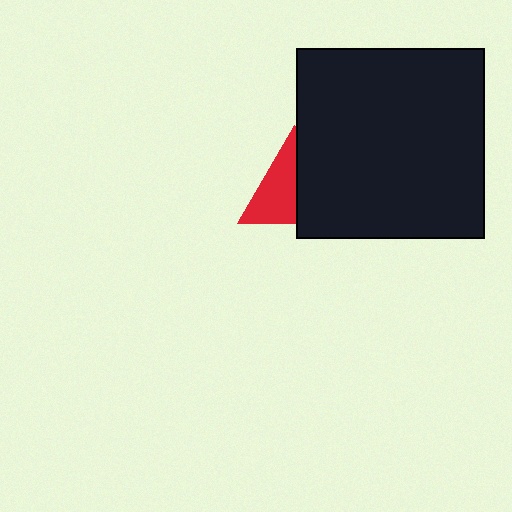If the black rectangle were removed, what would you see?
You would see the complete red triangle.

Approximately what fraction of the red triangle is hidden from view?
Roughly 48% of the red triangle is hidden behind the black rectangle.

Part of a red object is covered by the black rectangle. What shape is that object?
It is a triangle.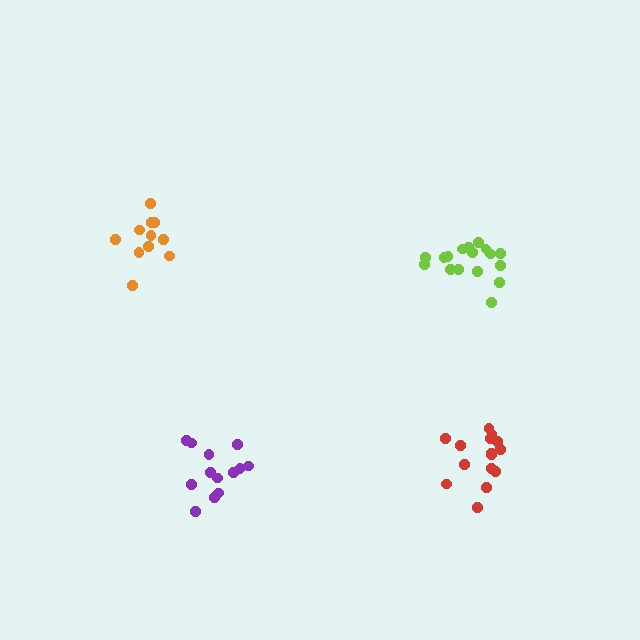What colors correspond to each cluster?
The clusters are colored: purple, red, lime, orange.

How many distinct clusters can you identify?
There are 4 distinct clusters.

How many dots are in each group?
Group 1: 13 dots, Group 2: 15 dots, Group 3: 17 dots, Group 4: 11 dots (56 total).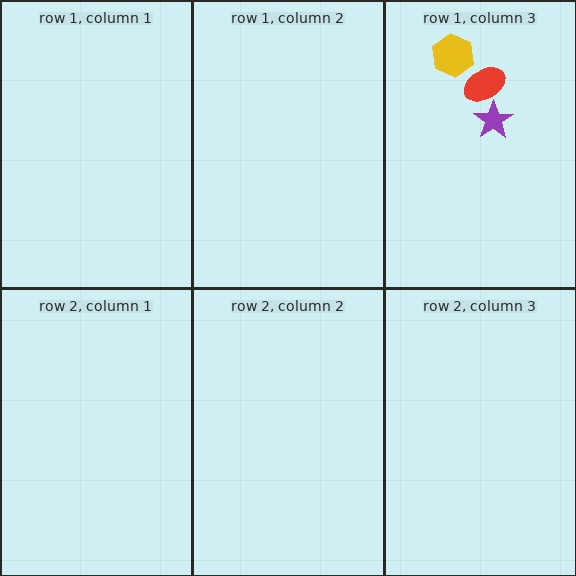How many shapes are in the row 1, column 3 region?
3.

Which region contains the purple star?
The row 1, column 3 region.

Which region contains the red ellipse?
The row 1, column 3 region.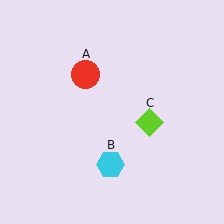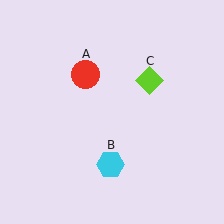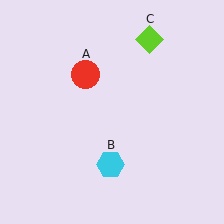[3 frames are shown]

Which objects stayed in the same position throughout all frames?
Red circle (object A) and cyan hexagon (object B) remained stationary.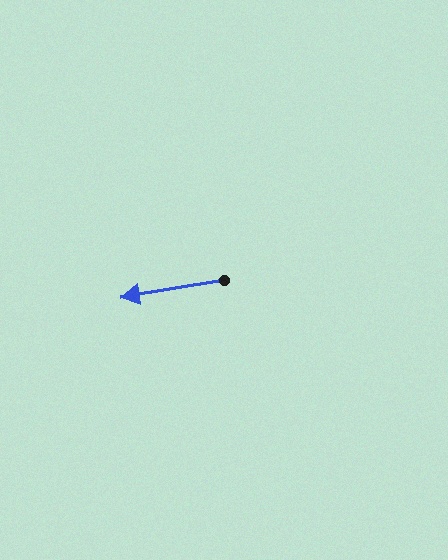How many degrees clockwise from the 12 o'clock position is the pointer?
Approximately 261 degrees.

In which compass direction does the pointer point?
West.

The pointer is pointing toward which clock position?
Roughly 9 o'clock.